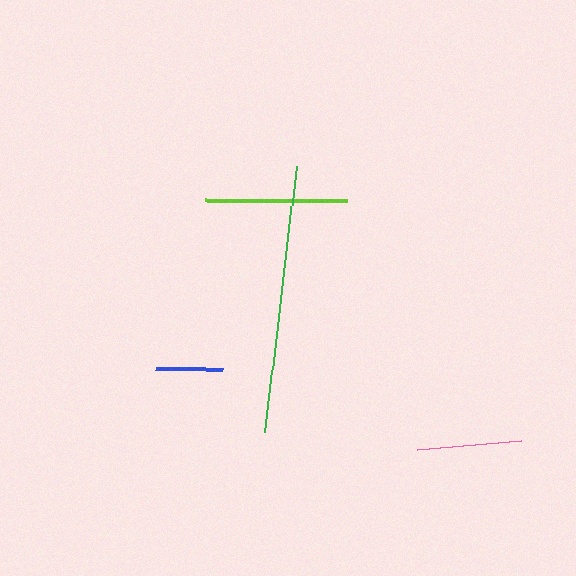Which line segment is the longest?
The green line is the longest at approximately 267 pixels.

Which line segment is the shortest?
The blue line is the shortest at approximately 67 pixels.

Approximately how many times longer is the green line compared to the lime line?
The green line is approximately 1.9 times the length of the lime line.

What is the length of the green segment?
The green segment is approximately 267 pixels long.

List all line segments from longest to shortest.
From longest to shortest: green, lime, pink, blue.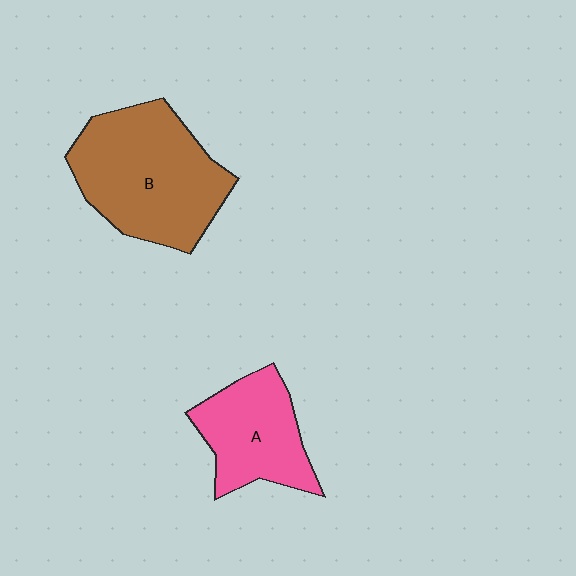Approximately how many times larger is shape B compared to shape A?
Approximately 1.6 times.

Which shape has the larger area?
Shape B (brown).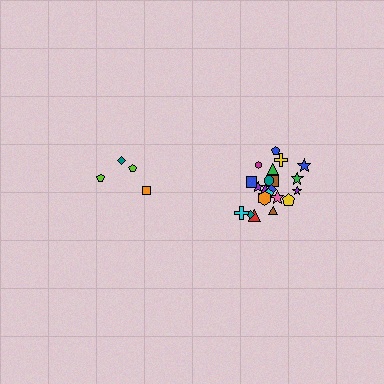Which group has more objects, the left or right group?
The right group.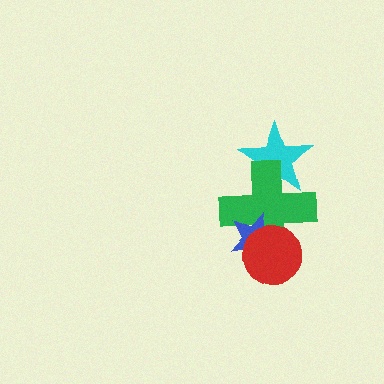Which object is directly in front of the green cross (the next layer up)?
The blue star is directly in front of the green cross.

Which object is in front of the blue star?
The red circle is in front of the blue star.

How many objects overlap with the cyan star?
1 object overlaps with the cyan star.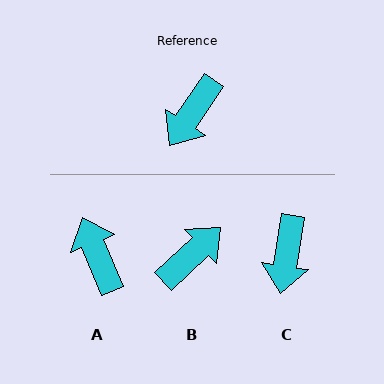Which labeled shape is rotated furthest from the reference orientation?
B, about 167 degrees away.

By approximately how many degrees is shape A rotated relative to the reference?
Approximately 124 degrees clockwise.